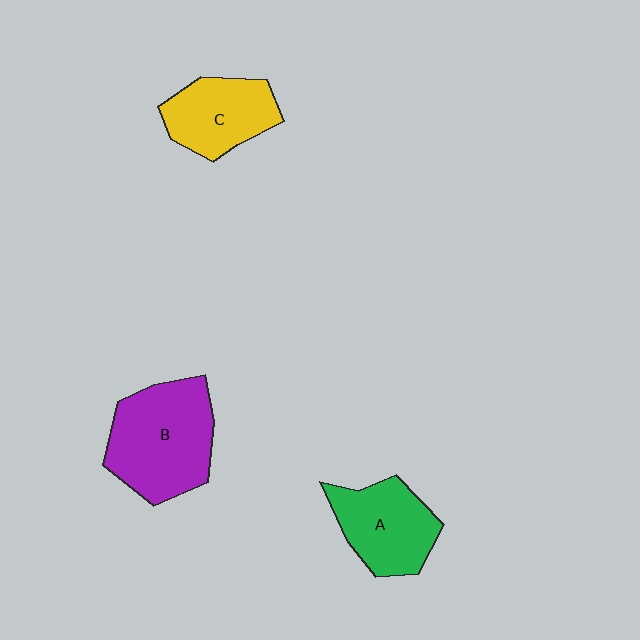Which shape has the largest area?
Shape B (purple).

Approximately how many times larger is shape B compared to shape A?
Approximately 1.4 times.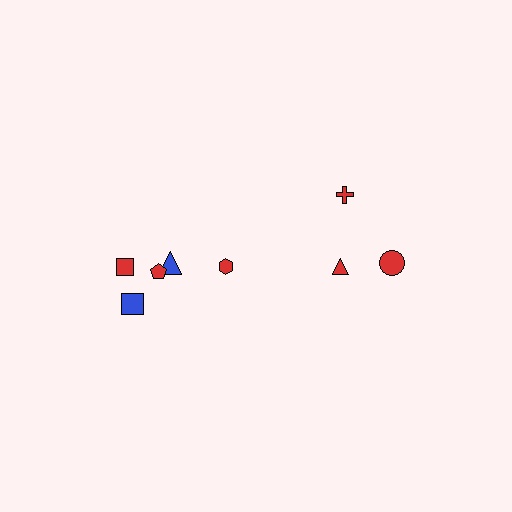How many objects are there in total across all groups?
There are 8 objects.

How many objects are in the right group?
There are 3 objects.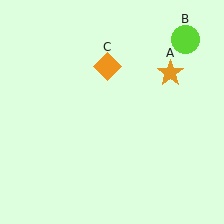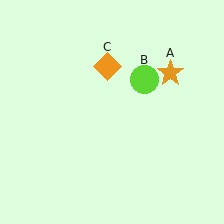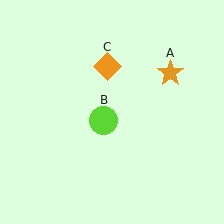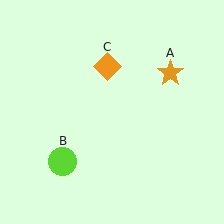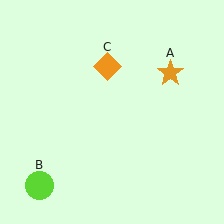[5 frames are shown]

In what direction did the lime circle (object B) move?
The lime circle (object B) moved down and to the left.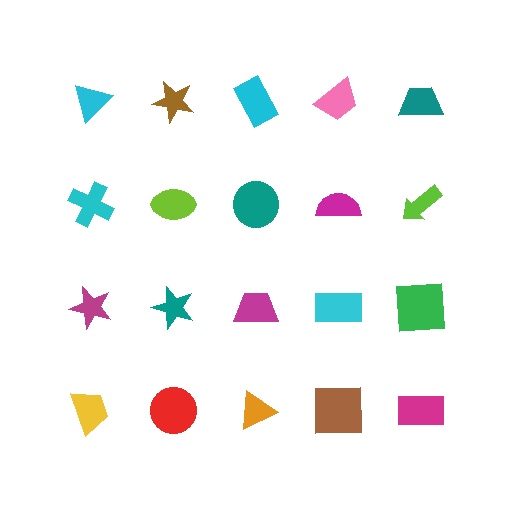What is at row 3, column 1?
A magenta star.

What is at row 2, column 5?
A lime arrow.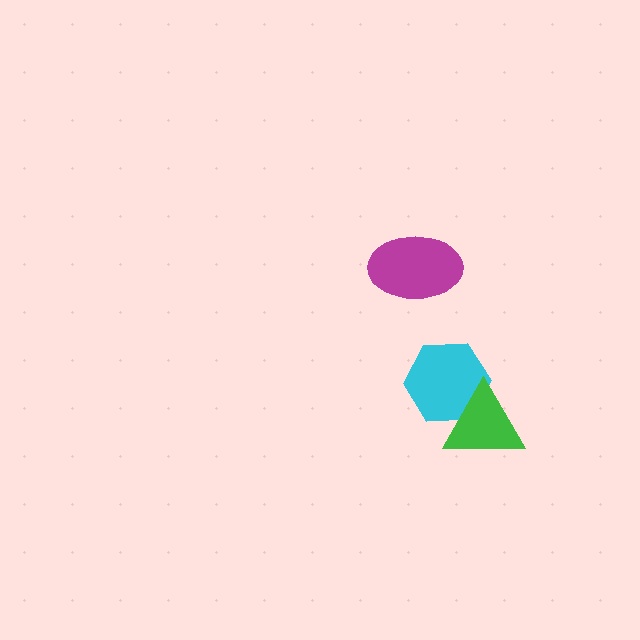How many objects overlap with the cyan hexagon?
1 object overlaps with the cyan hexagon.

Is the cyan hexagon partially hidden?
Yes, it is partially covered by another shape.